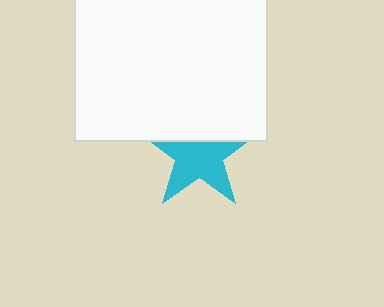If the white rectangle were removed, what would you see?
You would see the complete cyan star.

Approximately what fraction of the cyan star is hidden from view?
Roughly 34% of the cyan star is hidden behind the white rectangle.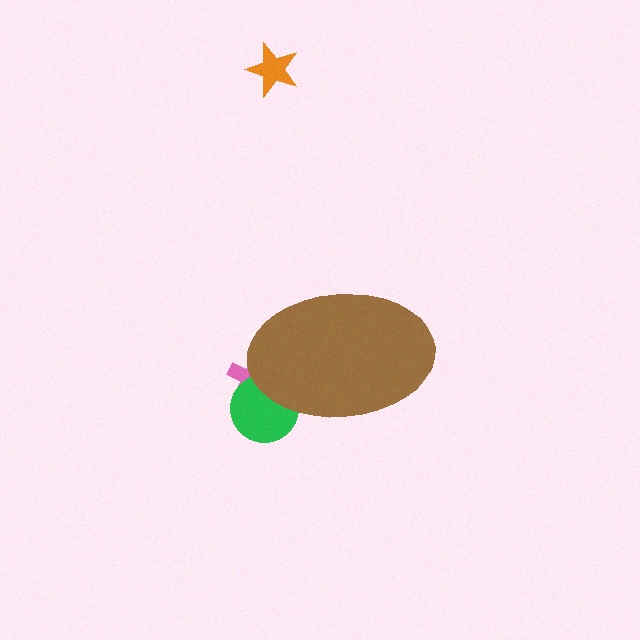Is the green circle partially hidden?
Yes, the green circle is partially hidden behind the brown ellipse.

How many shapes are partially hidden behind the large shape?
2 shapes are partially hidden.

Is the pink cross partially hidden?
Yes, the pink cross is partially hidden behind the brown ellipse.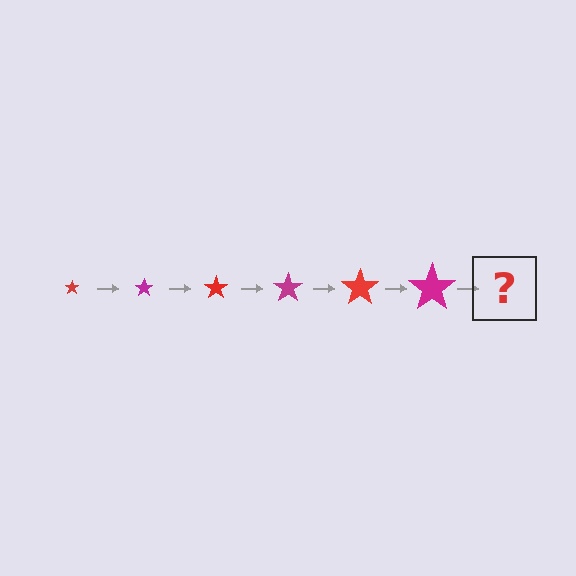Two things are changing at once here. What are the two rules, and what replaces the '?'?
The two rules are that the star grows larger each step and the color cycles through red and magenta. The '?' should be a red star, larger than the previous one.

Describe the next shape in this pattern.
It should be a red star, larger than the previous one.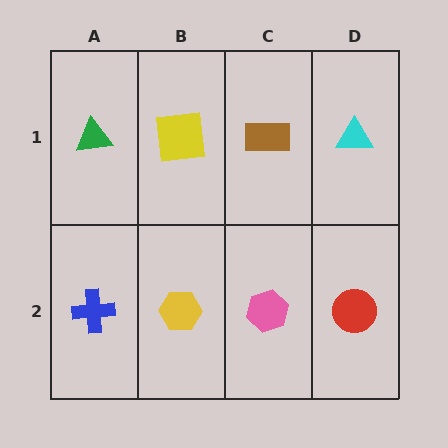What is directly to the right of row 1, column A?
A yellow square.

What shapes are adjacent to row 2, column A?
A green triangle (row 1, column A), a yellow hexagon (row 2, column B).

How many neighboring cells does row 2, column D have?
2.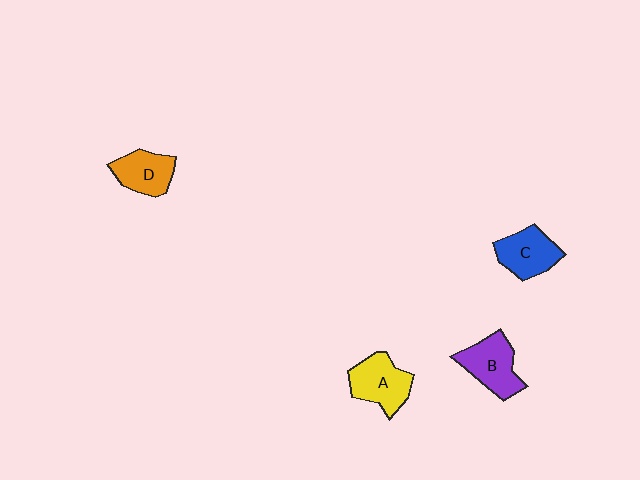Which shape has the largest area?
Shape A (yellow).